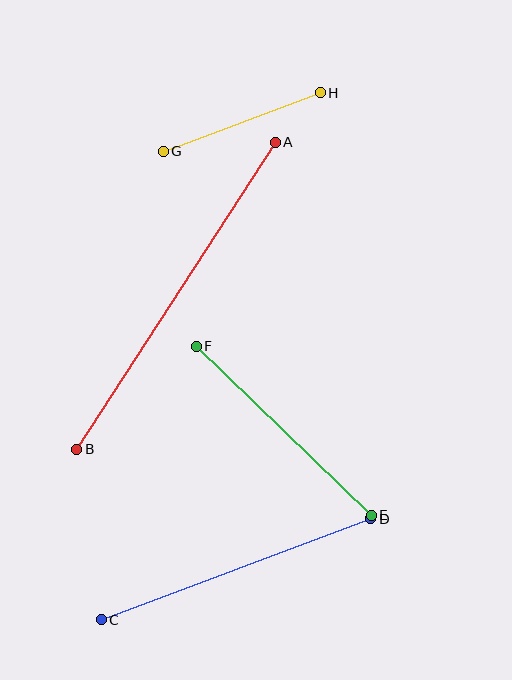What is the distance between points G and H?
The distance is approximately 167 pixels.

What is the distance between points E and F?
The distance is approximately 243 pixels.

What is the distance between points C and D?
The distance is approximately 288 pixels.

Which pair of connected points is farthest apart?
Points A and B are farthest apart.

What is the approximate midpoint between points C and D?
The midpoint is at approximately (236, 569) pixels.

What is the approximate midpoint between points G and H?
The midpoint is at approximately (242, 122) pixels.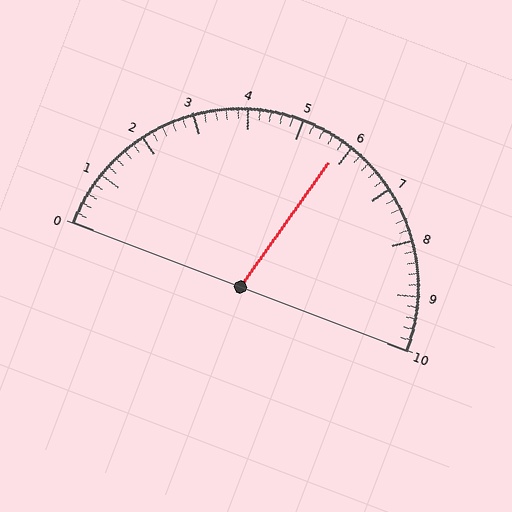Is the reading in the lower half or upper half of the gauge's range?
The reading is in the upper half of the range (0 to 10).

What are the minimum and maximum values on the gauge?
The gauge ranges from 0 to 10.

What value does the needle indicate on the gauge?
The needle indicates approximately 5.8.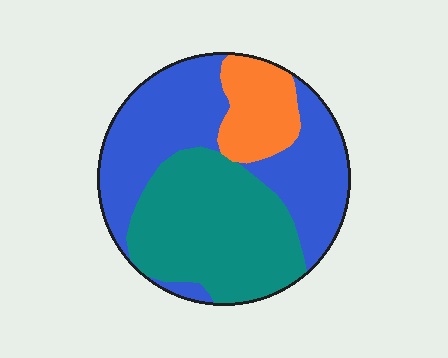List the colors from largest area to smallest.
From largest to smallest: blue, teal, orange.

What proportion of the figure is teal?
Teal covers 39% of the figure.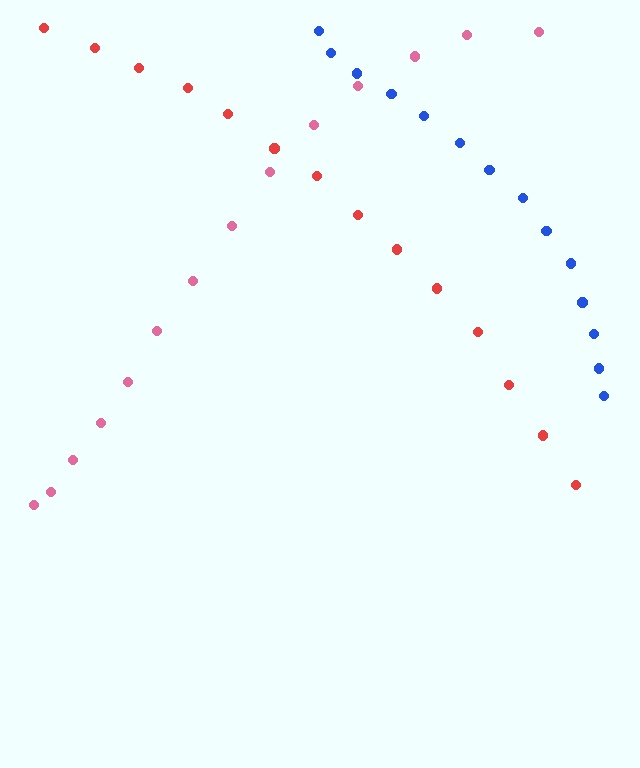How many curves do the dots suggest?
There are 3 distinct paths.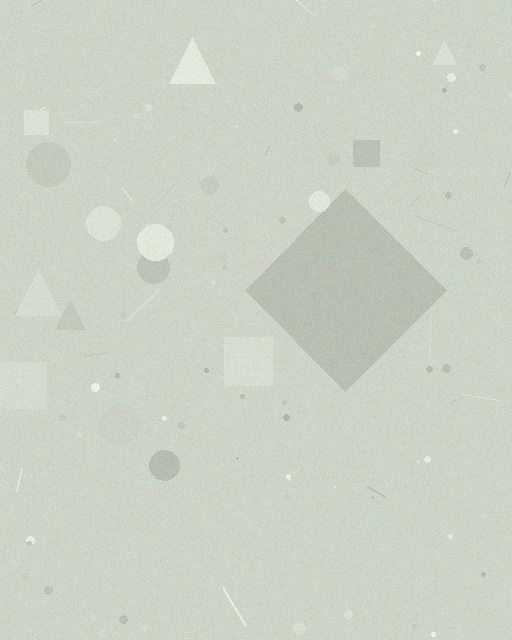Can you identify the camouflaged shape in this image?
The camouflaged shape is a diamond.